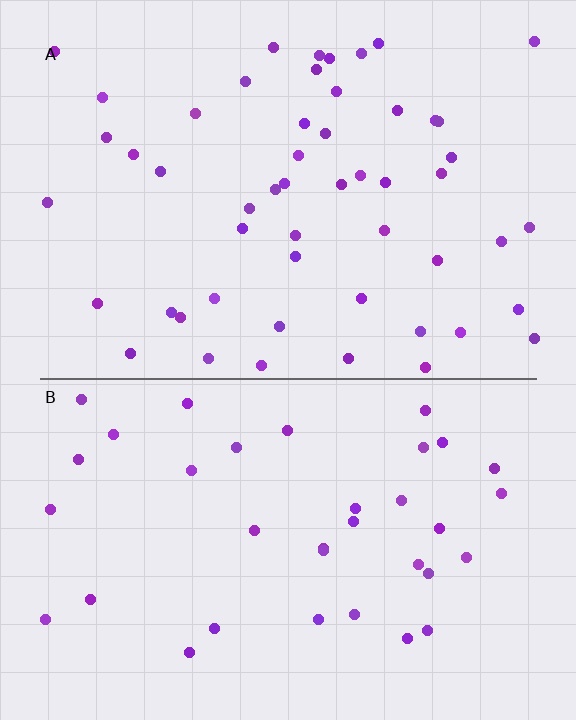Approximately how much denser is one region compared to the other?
Approximately 1.5× — region A over region B.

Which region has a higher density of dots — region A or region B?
A (the top).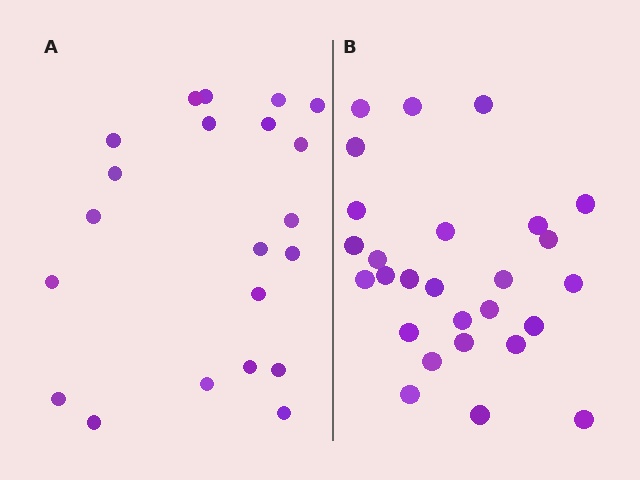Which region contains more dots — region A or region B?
Region B (the right region) has more dots.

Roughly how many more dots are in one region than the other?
Region B has about 6 more dots than region A.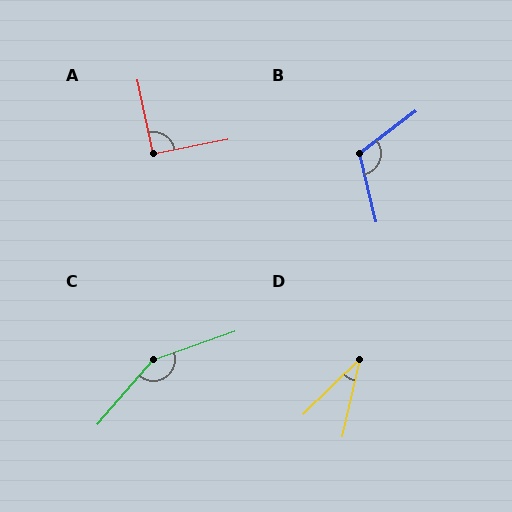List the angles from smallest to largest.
D (32°), A (91°), B (113°), C (150°).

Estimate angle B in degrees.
Approximately 113 degrees.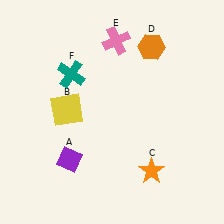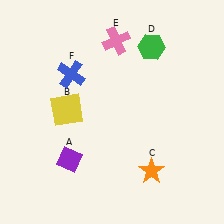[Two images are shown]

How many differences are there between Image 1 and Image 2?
There are 2 differences between the two images.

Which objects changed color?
D changed from orange to green. F changed from teal to blue.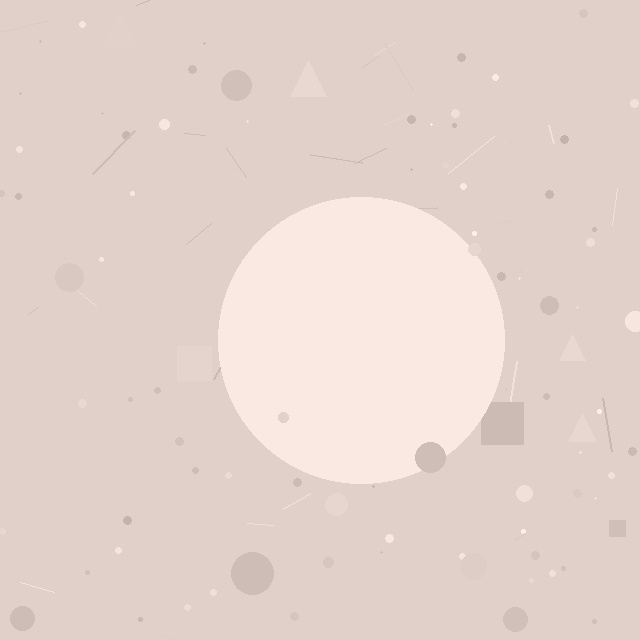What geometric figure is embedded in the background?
A circle is embedded in the background.